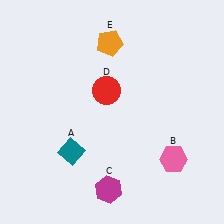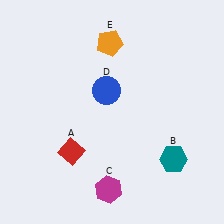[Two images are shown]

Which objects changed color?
A changed from teal to red. B changed from pink to teal. D changed from red to blue.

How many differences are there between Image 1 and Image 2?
There are 3 differences between the two images.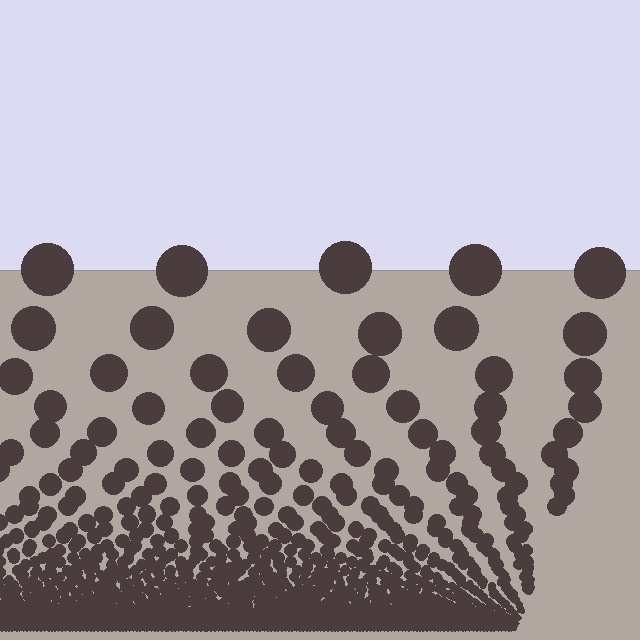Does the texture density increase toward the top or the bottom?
Density increases toward the bottom.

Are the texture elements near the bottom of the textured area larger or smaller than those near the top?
Smaller. The gradient is inverted — elements near the bottom are smaller and denser.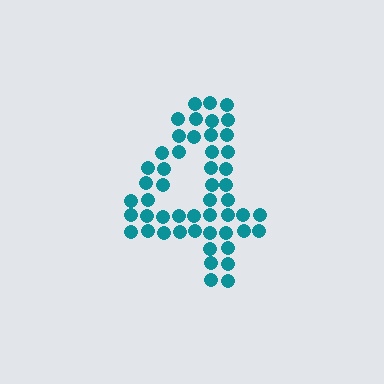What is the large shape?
The large shape is the digit 4.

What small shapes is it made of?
It is made of small circles.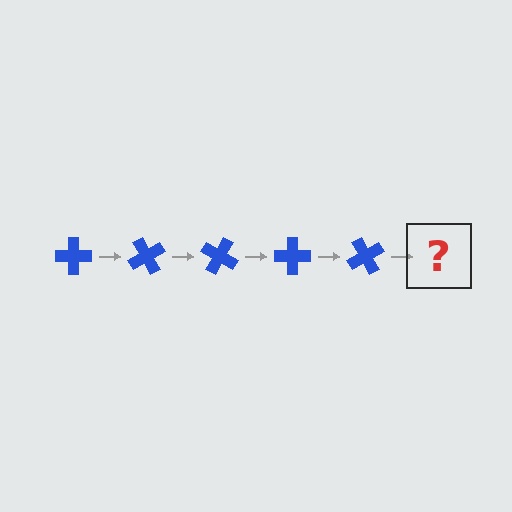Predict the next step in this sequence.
The next step is a blue cross rotated 300 degrees.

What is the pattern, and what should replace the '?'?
The pattern is that the cross rotates 60 degrees each step. The '?' should be a blue cross rotated 300 degrees.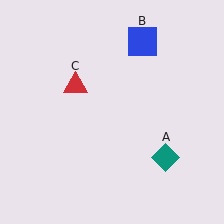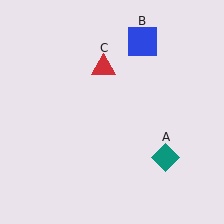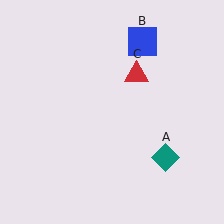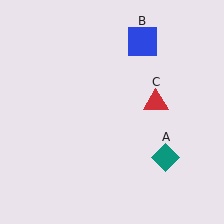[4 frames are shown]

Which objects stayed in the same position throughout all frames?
Teal diamond (object A) and blue square (object B) remained stationary.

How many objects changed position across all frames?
1 object changed position: red triangle (object C).